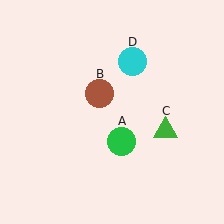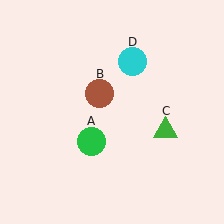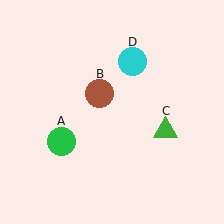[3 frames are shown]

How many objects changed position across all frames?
1 object changed position: green circle (object A).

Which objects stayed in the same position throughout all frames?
Brown circle (object B) and green triangle (object C) and cyan circle (object D) remained stationary.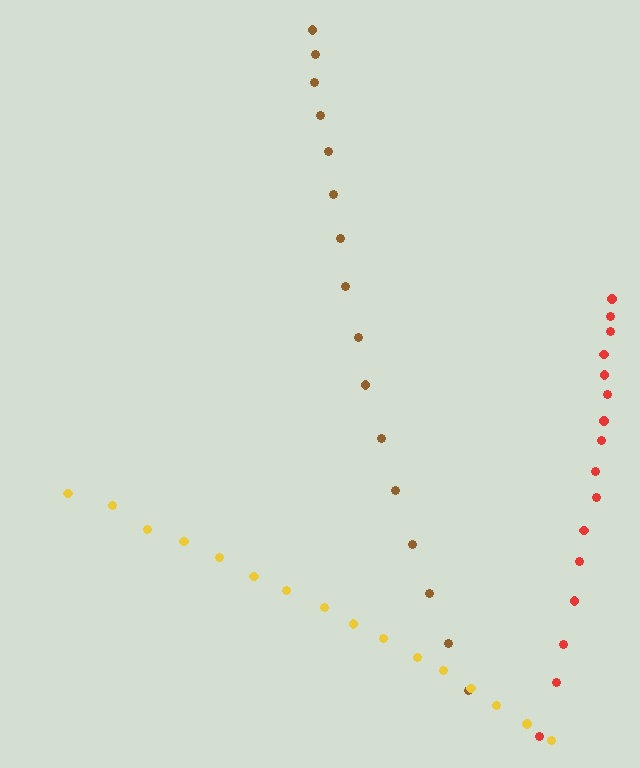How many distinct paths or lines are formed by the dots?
There are 3 distinct paths.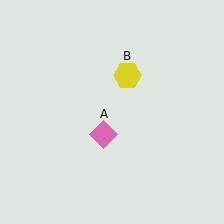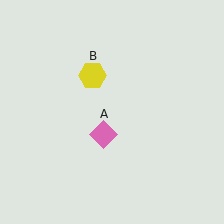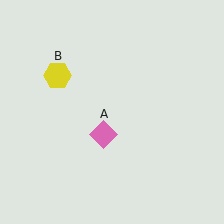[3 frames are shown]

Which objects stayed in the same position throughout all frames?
Pink diamond (object A) remained stationary.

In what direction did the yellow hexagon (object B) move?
The yellow hexagon (object B) moved left.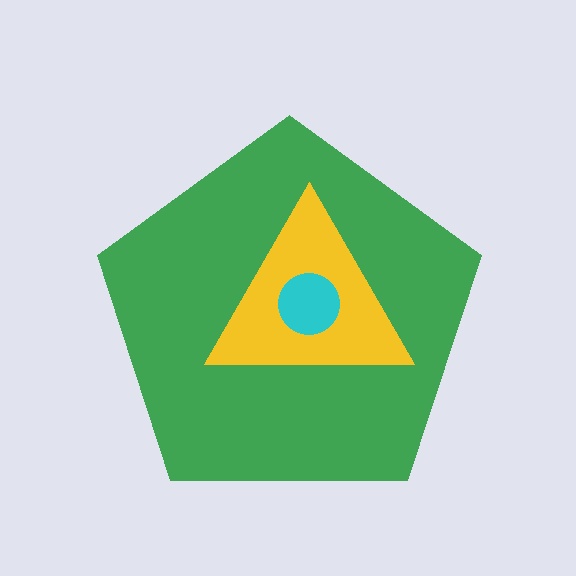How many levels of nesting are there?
3.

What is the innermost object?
The cyan circle.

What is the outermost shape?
The green pentagon.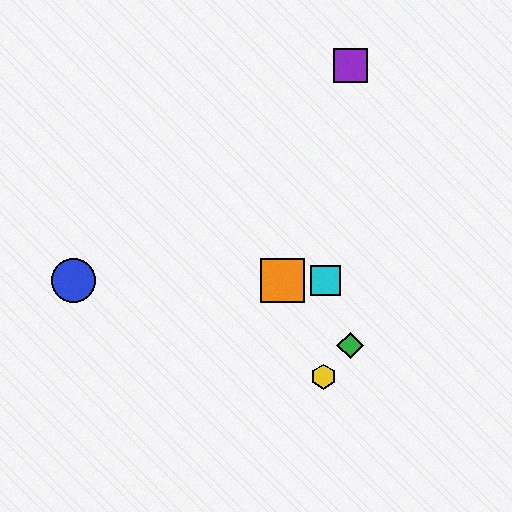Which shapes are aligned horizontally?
The red hexagon, the blue circle, the orange square, the cyan square are aligned horizontally.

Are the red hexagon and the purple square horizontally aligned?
No, the red hexagon is at y≈281 and the purple square is at y≈66.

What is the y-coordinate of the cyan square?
The cyan square is at y≈281.